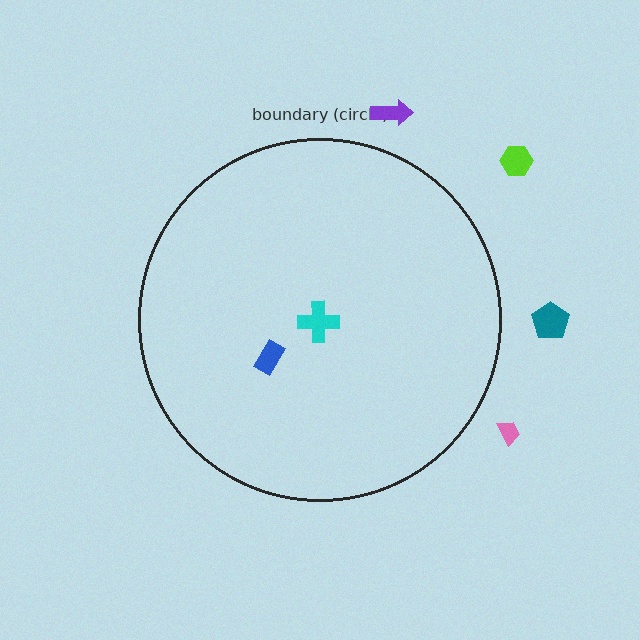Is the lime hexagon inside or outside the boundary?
Outside.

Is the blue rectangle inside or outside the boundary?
Inside.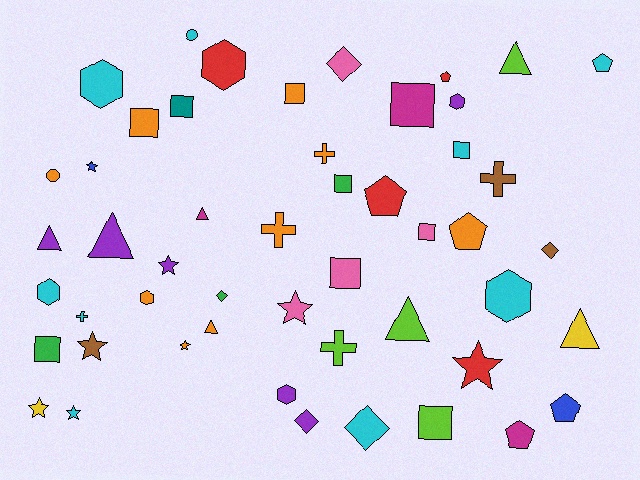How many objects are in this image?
There are 50 objects.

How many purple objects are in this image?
There are 6 purple objects.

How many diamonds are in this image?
There are 5 diamonds.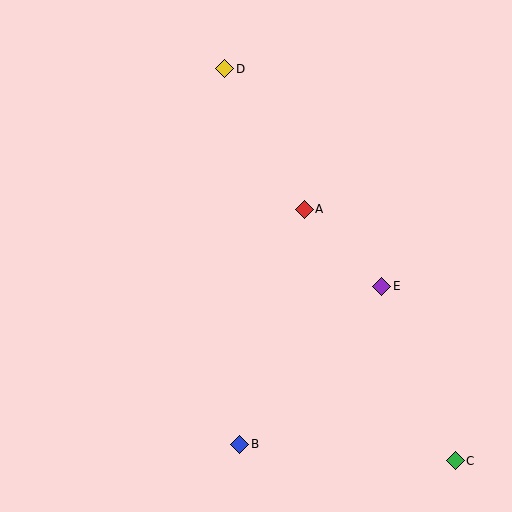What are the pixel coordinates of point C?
Point C is at (455, 461).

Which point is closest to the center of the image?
Point A at (304, 209) is closest to the center.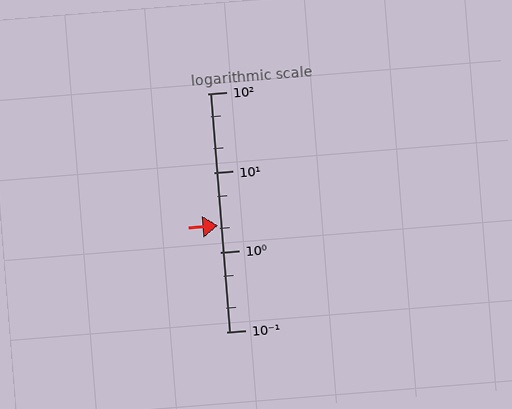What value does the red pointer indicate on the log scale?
The pointer indicates approximately 2.2.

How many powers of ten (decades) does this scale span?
The scale spans 3 decades, from 0.1 to 100.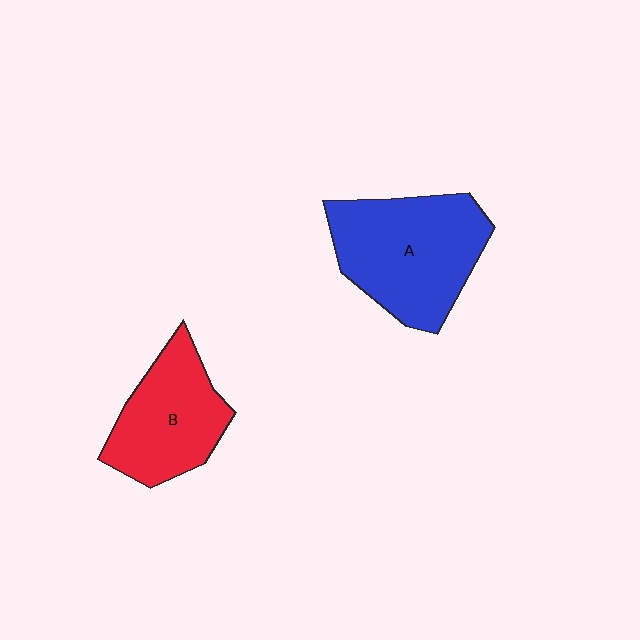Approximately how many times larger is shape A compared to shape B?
Approximately 1.3 times.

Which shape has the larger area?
Shape A (blue).